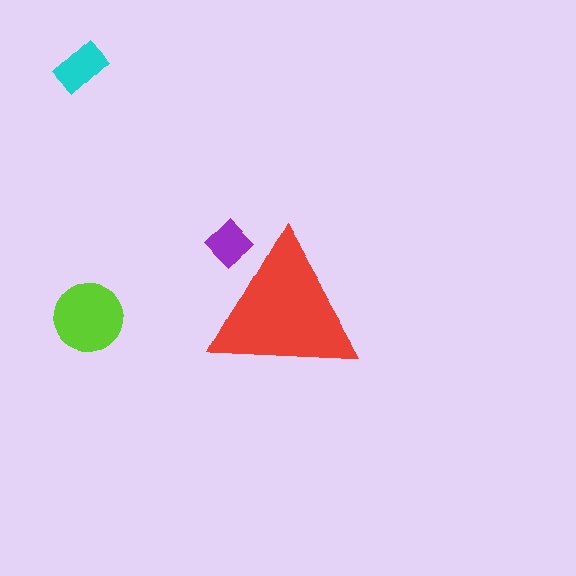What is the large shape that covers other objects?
A red triangle.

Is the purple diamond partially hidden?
Yes, the purple diamond is partially hidden behind the red triangle.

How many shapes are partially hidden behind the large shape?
1 shape is partially hidden.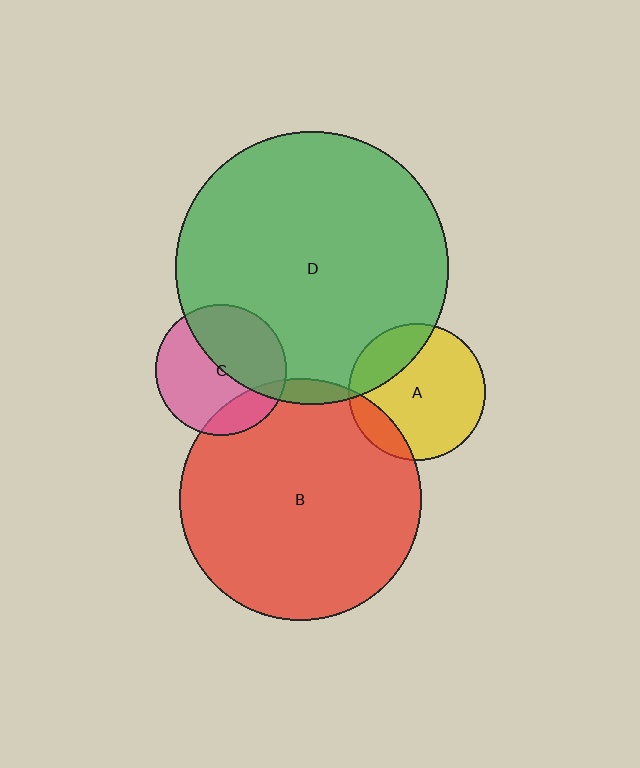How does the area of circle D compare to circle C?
Approximately 4.4 times.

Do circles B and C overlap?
Yes.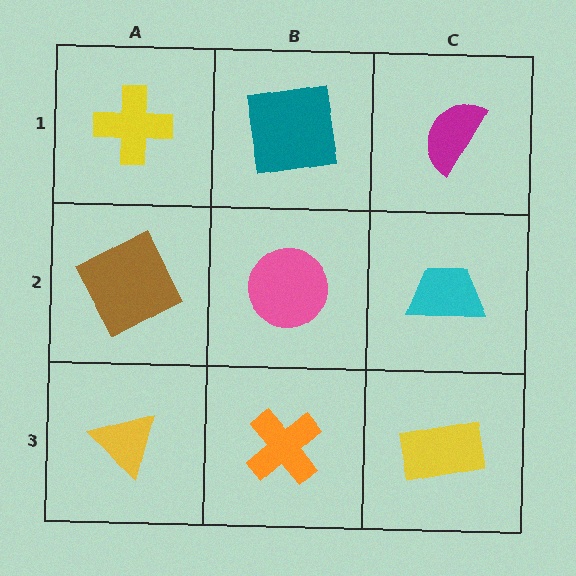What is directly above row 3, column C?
A cyan trapezoid.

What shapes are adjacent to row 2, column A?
A yellow cross (row 1, column A), a yellow triangle (row 3, column A), a pink circle (row 2, column B).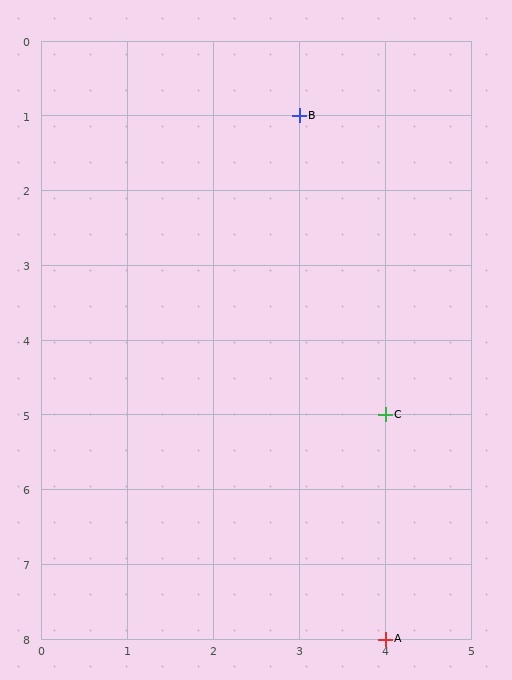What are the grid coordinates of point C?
Point C is at grid coordinates (4, 5).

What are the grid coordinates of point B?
Point B is at grid coordinates (3, 1).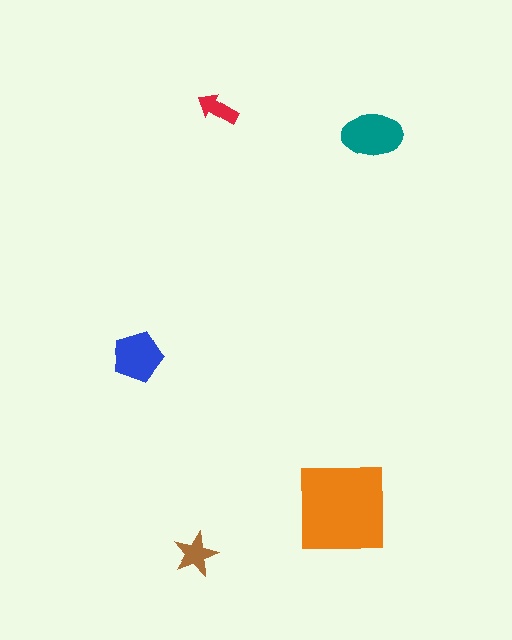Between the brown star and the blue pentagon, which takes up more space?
The blue pentagon.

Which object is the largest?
The orange square.